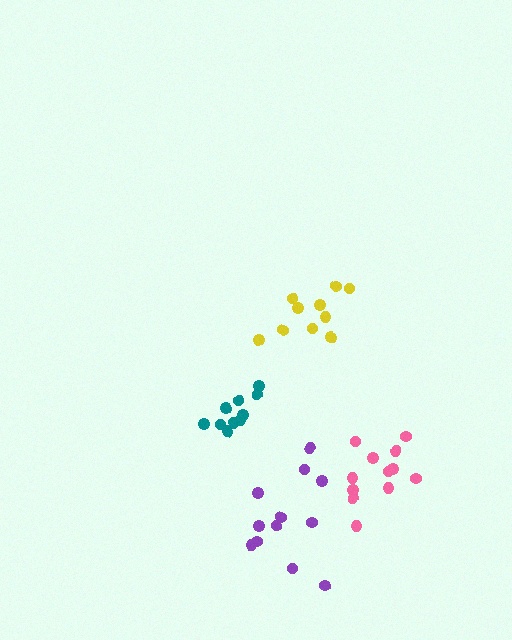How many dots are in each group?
Group 1: 12 dots, Group 2: 12 dots, Group 3: 10 dots, Group 4: 10 dots (44 total).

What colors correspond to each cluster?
The clusters are colored: pink, purple, yellow, teal.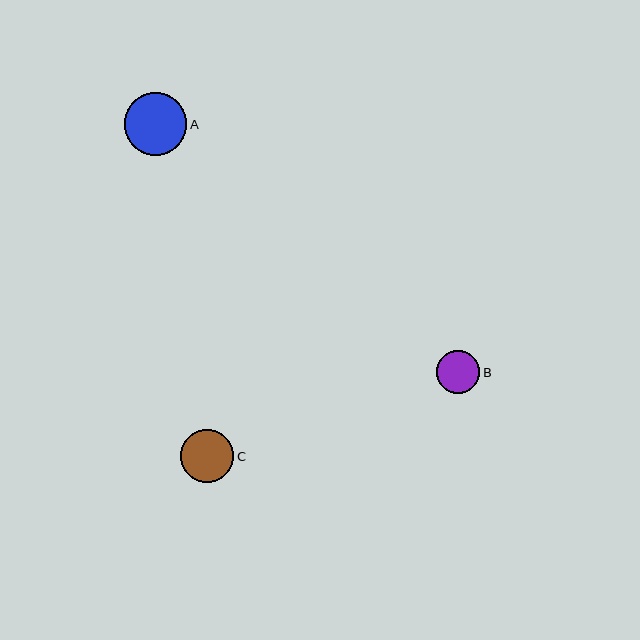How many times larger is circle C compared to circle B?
Circle C is approximately 1.2 times the size of circle B.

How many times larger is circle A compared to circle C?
Circle A is approximately 1.2 times the size of circle C.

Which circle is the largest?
Circle A is the largest with a size of approximately 62 pixels.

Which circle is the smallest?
Circle B is the smallest with a size of approximately 43 pixels.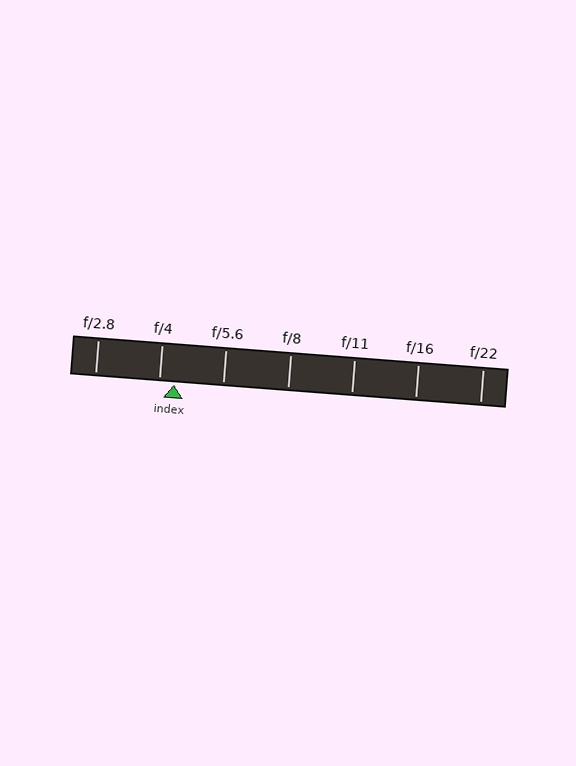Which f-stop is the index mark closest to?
The index mark is closest to f/4.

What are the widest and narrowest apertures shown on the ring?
The widest aperture shown is f/2.8 and the narrowest is f/22.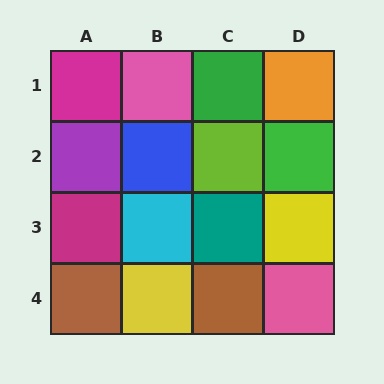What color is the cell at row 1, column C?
Green.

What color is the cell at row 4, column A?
Brown.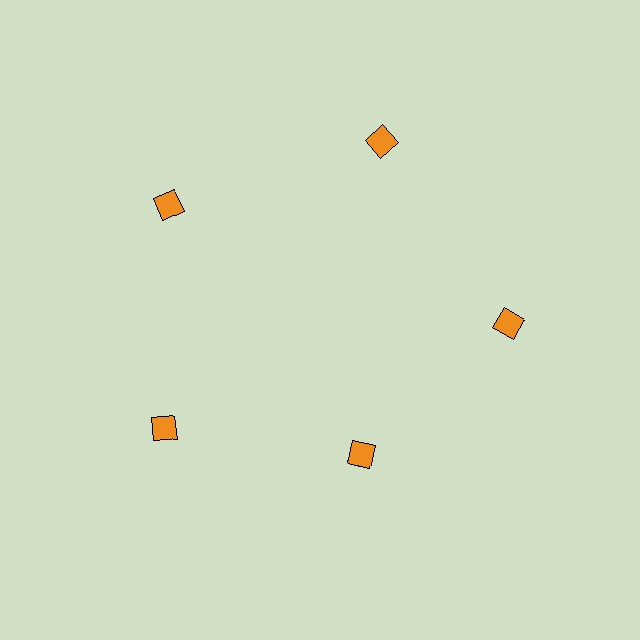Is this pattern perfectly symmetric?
No. The 5 orange diamonds are arranged in a ring, but one element near the 5 o'clock position is pulled inward toward the center, breaking the 5-fold rotational symmetry.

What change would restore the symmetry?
The symmetry would be restored by moving it outward, back onto the ring so that all 5 diamonds sit at equal angles and equal distance from the center.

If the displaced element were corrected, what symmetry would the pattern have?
It would have 5-fold rotational symmetry — the pattern would map onto itself every 72 degrees.